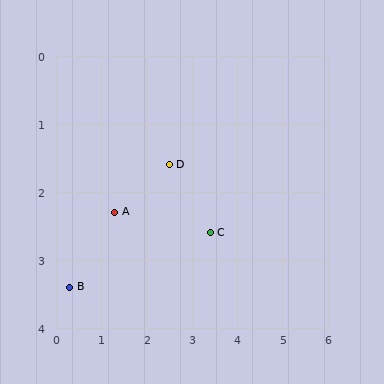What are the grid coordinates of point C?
Point C is at approximately (3.4, 2.6).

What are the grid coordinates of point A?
Point A is at approximately (1.3, 2.3).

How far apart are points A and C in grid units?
Points A and C are about 2.1 grid units apart.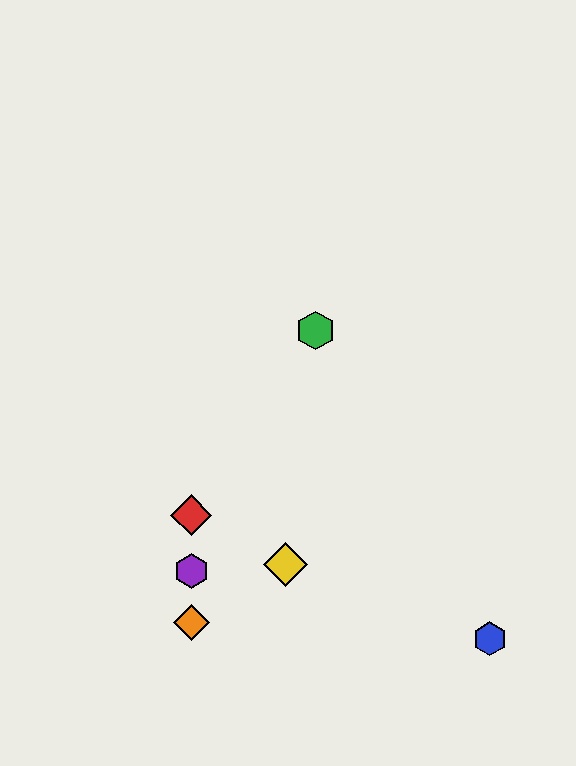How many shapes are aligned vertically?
3 shapes (the red diamond, the purple hexagon, the orange diamond) are aligned vertically.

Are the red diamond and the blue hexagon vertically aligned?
No, the red diamond is at x≈191 and the blue hexagon is at x≈490.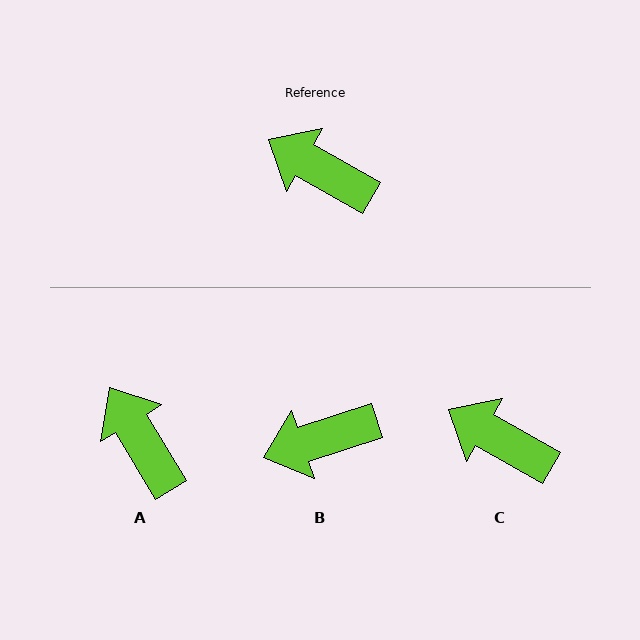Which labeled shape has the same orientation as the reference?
C.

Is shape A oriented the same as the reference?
No, it is off by about 29 degrees.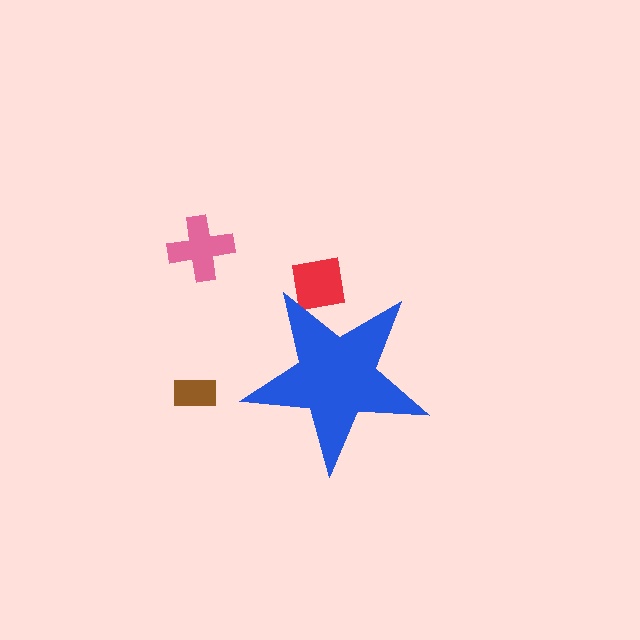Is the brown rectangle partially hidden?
No, the brown rectangle is fully visible.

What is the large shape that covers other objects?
A blue star.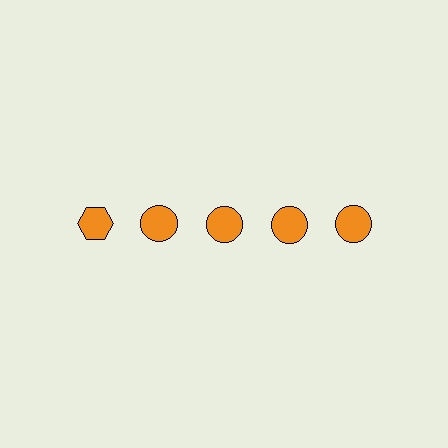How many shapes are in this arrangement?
There are 5 shapes arranged in a grid pattern.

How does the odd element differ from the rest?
It has a different shape: hexagon instead of circle.